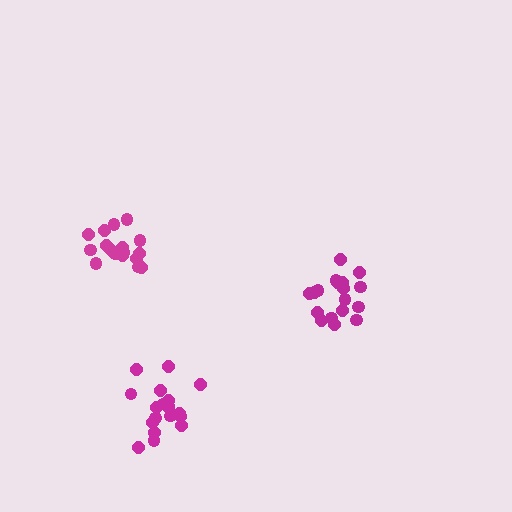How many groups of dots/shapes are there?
There are 3 groups.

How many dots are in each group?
Group 1: 18 dots, Group 2: 17 dots, Group 3: 19 dots (54 total).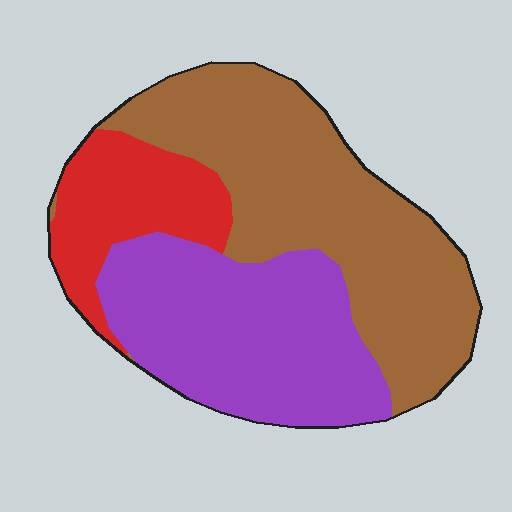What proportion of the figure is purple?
Purple covers roughly 35% of the figure.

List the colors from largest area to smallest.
From largest to smallest: brown, purple, red.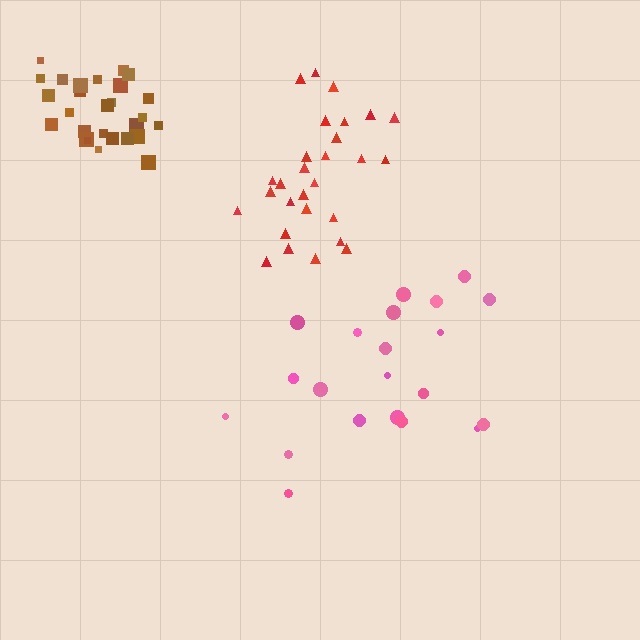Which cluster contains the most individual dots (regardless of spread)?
Brown (28).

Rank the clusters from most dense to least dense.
brown, red, pink.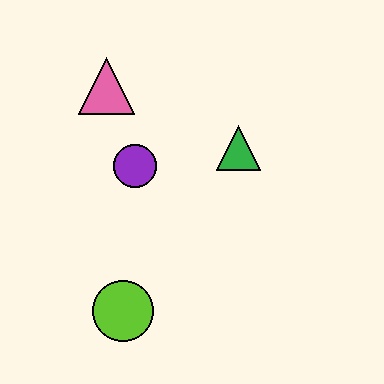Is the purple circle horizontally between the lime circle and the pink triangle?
No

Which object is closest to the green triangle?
The purple circle is closest to the green triangle.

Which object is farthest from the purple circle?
The lime circle is farthest from the purple circle.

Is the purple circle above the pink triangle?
No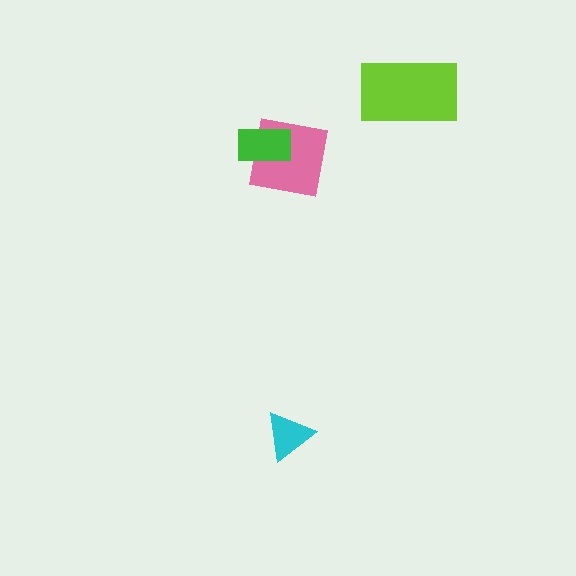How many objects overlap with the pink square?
1 object overlaps with the pink square.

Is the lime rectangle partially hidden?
No, no other shape covers it.